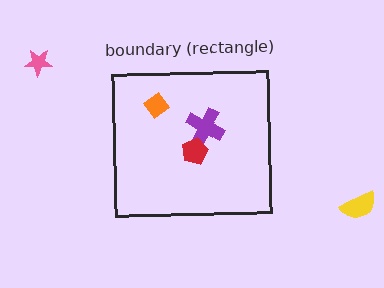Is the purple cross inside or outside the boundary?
Inside.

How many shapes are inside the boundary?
3 inside, 2 outside.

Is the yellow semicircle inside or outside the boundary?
Outside.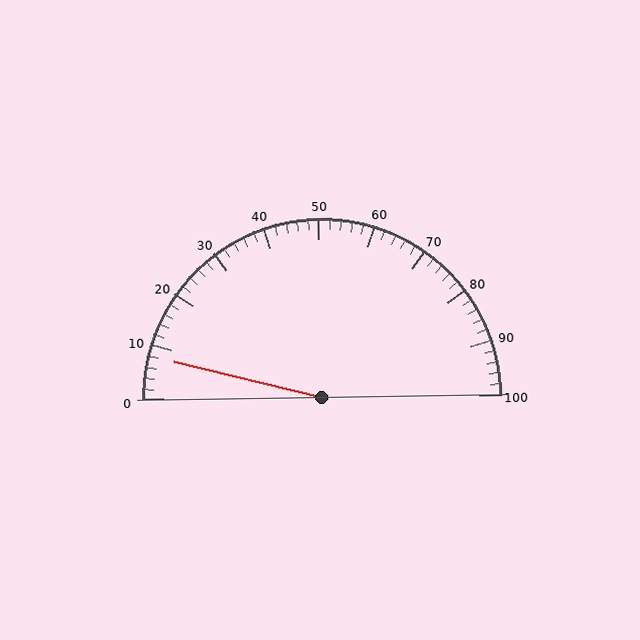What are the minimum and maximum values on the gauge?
The gauge ranges from 0 to 100.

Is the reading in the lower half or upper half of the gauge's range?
The reading is in the lower half of the range (0 to 100).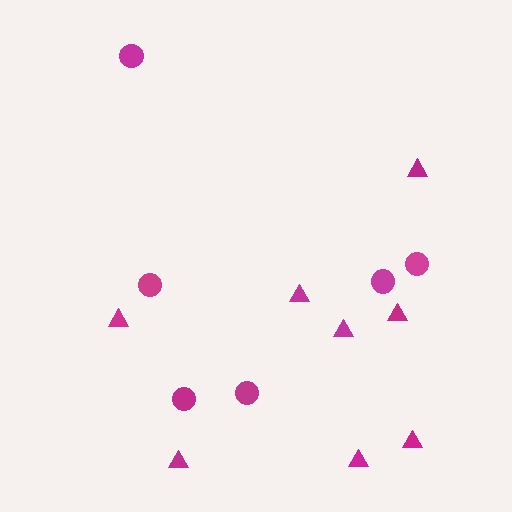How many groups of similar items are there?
There are 2 groups: one group of triangles (8) and one group of circles (6).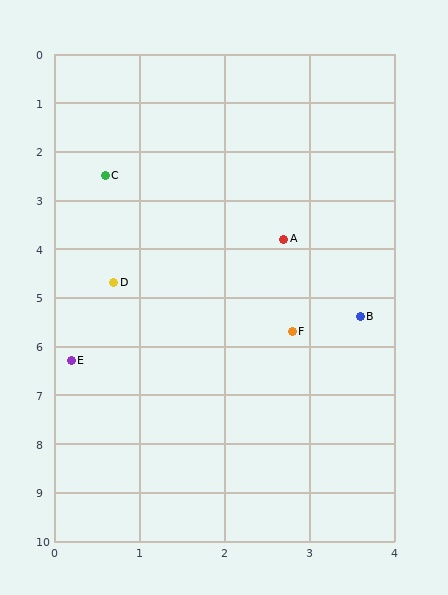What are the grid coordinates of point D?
Point D is at approximately (0.7, 4.7).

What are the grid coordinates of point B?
Point B is at approximately (3.6, 5.4).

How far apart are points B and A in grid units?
Points B and A are about 1.8 grid units apart.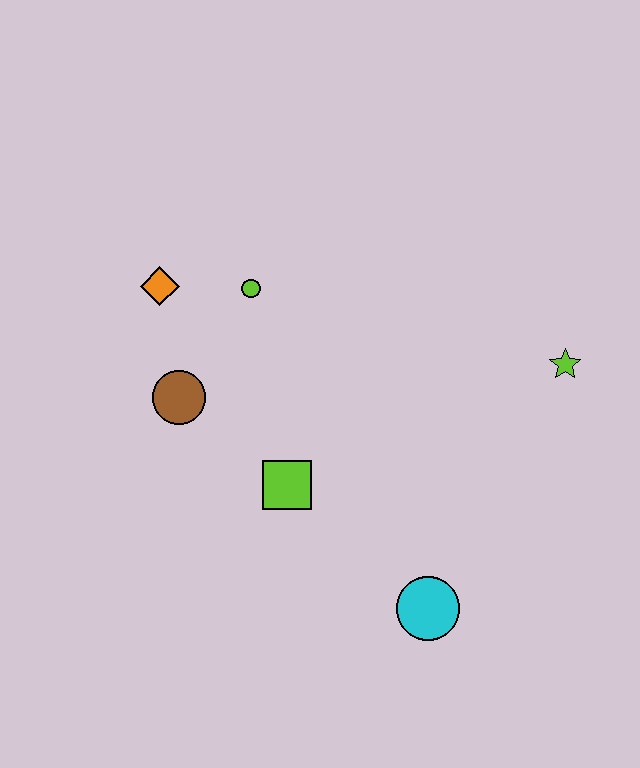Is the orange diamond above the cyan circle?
Yes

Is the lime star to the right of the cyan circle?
Yes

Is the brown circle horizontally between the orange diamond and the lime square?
Yes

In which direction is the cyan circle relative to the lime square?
The cyan circle is to the right of the lime square.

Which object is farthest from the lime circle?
The cyan circle is farthest from the lime circle.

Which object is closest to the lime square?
The brown circle is closest to the lime square.